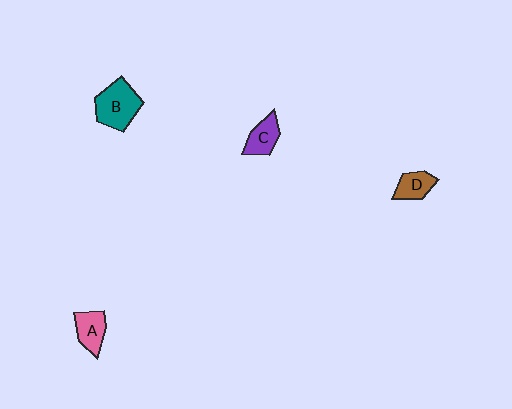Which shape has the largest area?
Shape B (teal).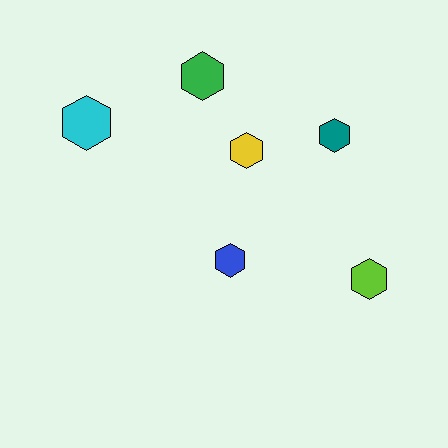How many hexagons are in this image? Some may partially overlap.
There are 6 hexagons.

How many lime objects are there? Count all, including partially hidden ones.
There is 1 lime object.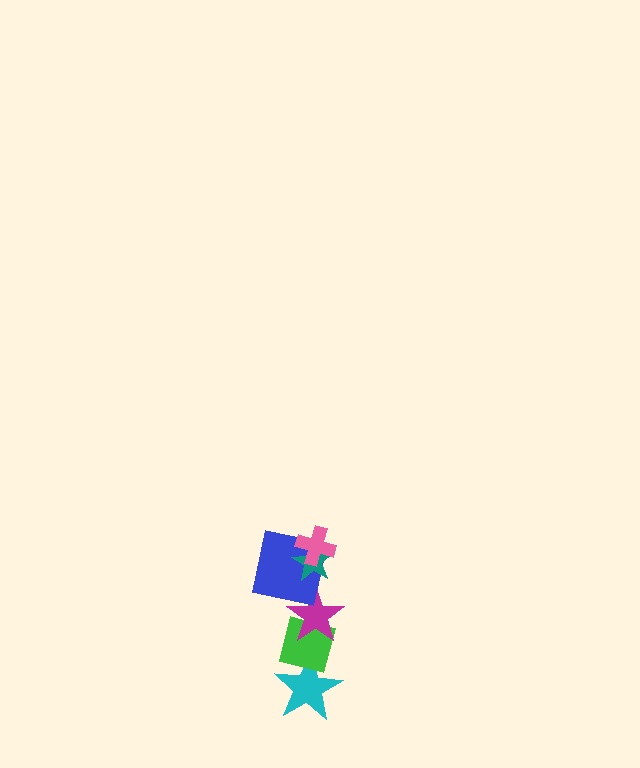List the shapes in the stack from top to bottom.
From top to bottom: the pink cross, the teal star, the blue square, the magenta star, the green square, the cyan star.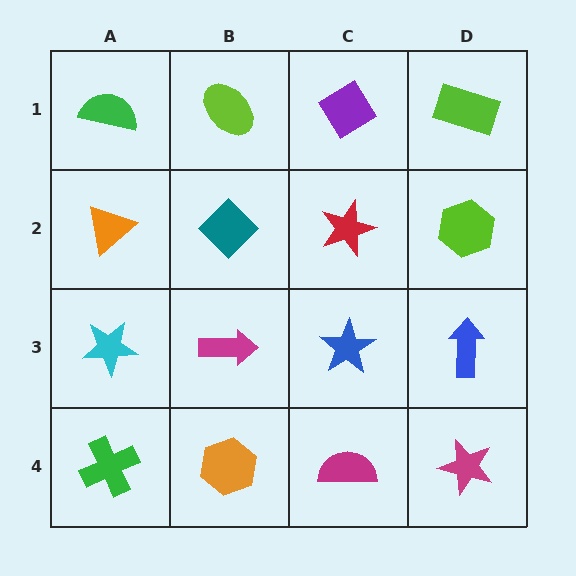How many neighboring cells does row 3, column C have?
4.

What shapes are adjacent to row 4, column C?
A blue star (row 3, column C), an orange hexagon (row 4, column B), a magenta star (row 4, column D).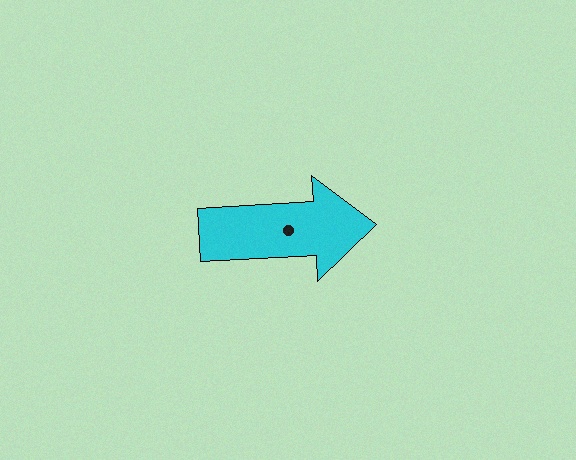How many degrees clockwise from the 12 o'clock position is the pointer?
Approximately 87 degrees.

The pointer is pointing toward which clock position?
Roughly 3 o'clock.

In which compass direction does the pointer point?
East.